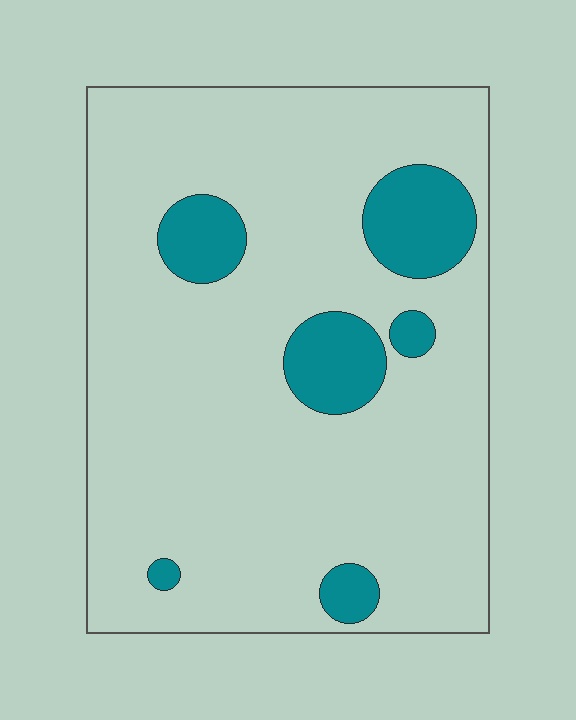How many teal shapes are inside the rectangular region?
6.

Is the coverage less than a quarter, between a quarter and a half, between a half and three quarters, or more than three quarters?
Less than a quarter.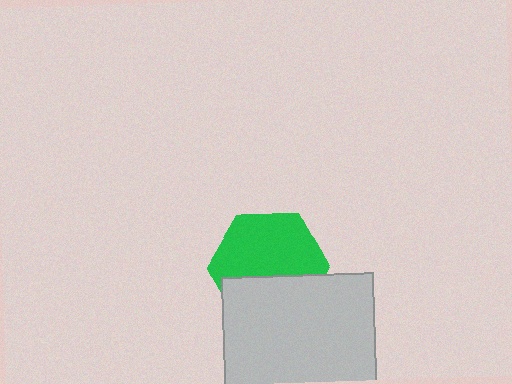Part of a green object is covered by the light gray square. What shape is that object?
It is a hexagon.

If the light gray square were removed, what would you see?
You would see the complete green hexagon.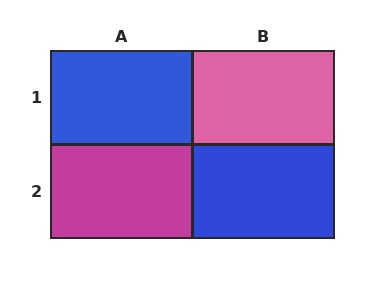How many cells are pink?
1 cell is pink.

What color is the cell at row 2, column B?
Blue.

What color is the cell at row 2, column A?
Magenta.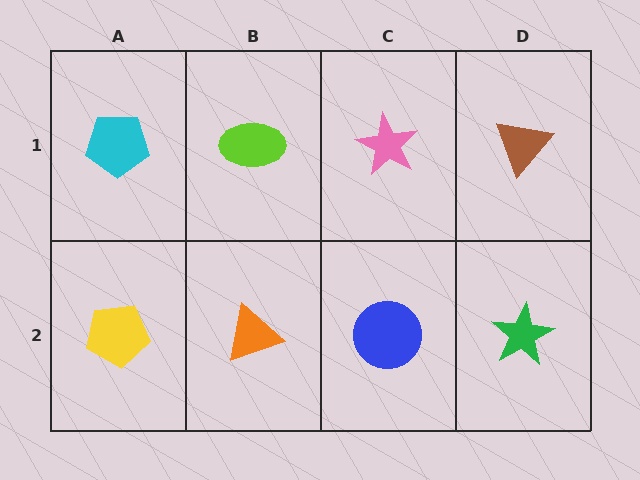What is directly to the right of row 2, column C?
A green star.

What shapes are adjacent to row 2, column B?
A lime ellipse (row 1, column B), a yellow pentagon (row 2, column A), a blue circle (row 2, column C).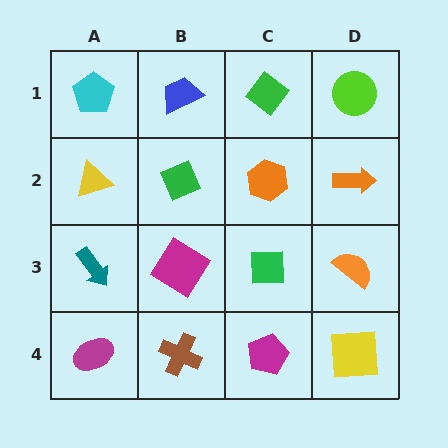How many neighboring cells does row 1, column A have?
2.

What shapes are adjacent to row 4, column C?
A green square (row 3, column C), a brown cross (row 4, column B), a yellow square (row 4, column D).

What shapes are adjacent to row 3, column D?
An orange arrow (row 2, column D), a yellow square (row 4, column D), a green square (row 3, column C).